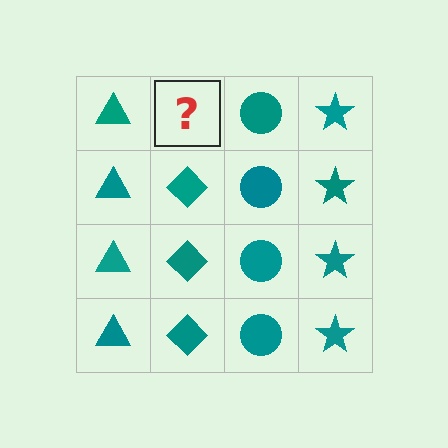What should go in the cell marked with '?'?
The missing cell should contain a teal diamond.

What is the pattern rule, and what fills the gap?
The rule is that each column has a consistent shape. The gap should be filled with a teal diamond.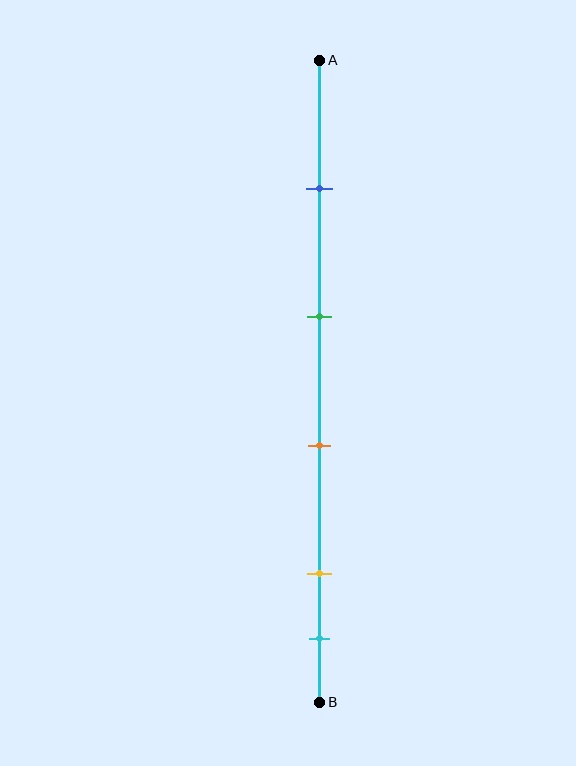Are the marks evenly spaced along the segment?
No, the marks are not evenly spaced.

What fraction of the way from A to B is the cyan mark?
The cyan mark is approximately 90% (0.9) of the way from A to B.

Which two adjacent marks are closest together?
The yellow and cyan marks are the closest adjacent pair.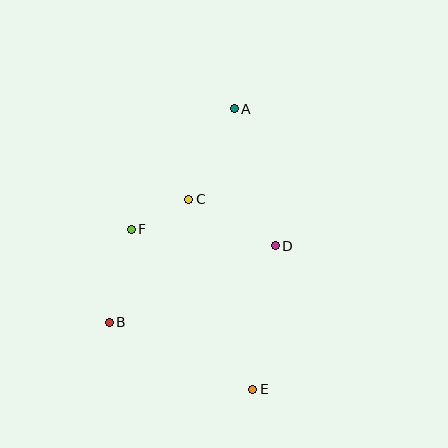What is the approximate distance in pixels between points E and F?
The distance between E and F is approximately 201 pixels.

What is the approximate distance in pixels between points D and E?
The distance between D and E is approximately 145 pixels.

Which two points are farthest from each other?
Points A and E are farthest from each other.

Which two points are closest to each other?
Points C and F are closest to each other.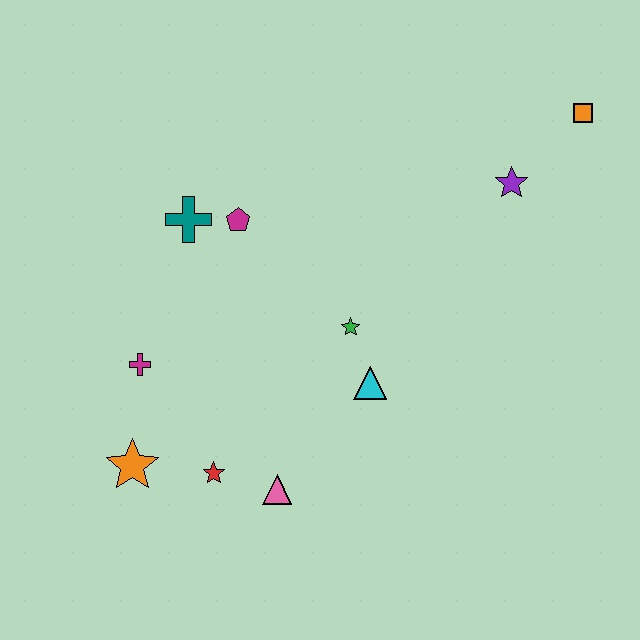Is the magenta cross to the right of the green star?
No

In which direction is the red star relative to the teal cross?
The red star is below the teal cross.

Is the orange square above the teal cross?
Yes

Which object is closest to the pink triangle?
The red star is closest to the pink triangle.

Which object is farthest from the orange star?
The orange square is farthest from the orange star.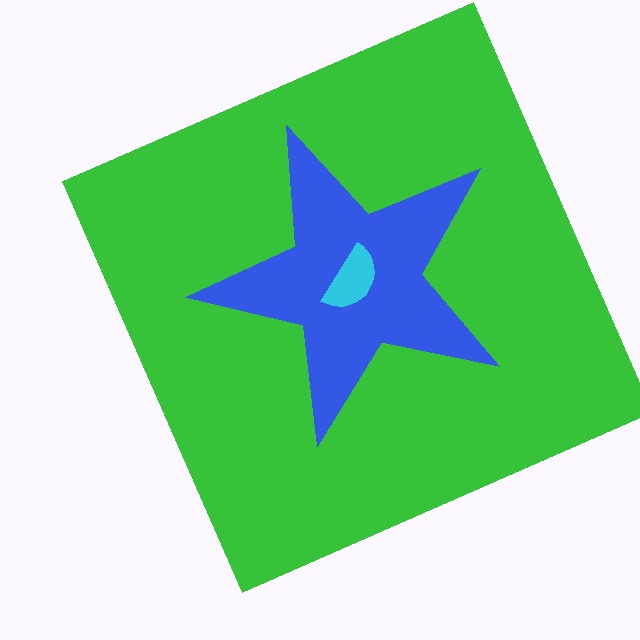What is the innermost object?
The cyan semicircle.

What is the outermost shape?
The green square.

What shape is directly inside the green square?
The blue star.